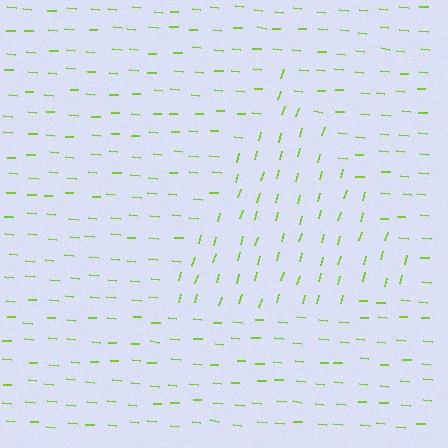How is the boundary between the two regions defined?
The boundary is defined purely by a change in line orientation (approximately 79 degrees difference). All lines are the same color and thickness.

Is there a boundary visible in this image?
Yes, there is a texture boundary formed by a change in line orientation.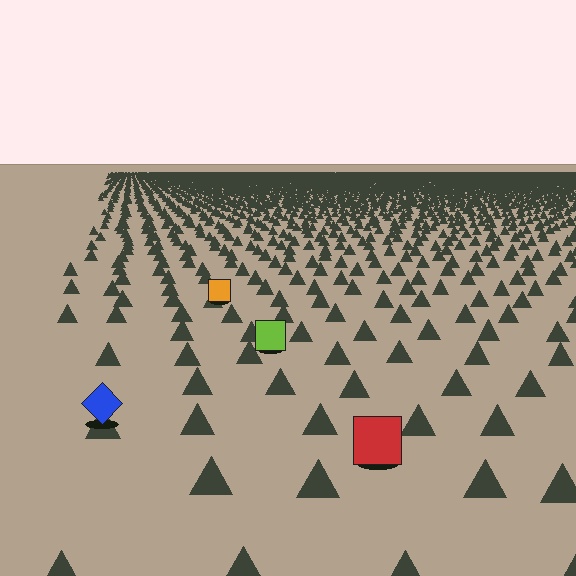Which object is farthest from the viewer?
The orange square is farthest from the viewer. It appears smaller and the ground texture around it is denser.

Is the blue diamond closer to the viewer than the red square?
No. The red square is closer — you can tell from the texture gradient: the ground texture is coarser near it.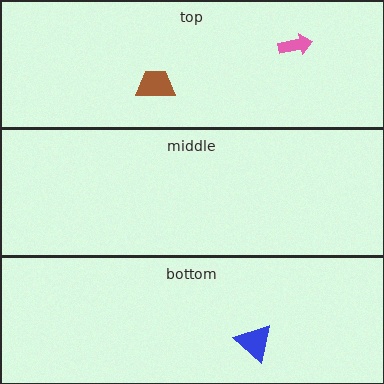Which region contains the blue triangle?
The bottom region.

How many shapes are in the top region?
2.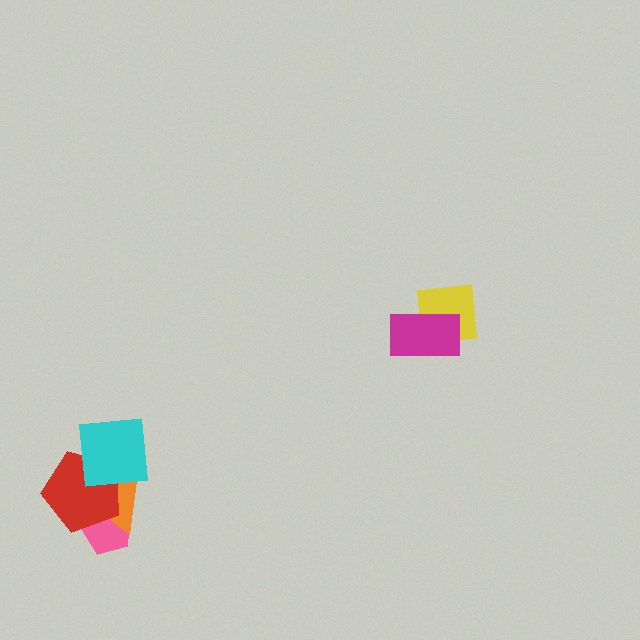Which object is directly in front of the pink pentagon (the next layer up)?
The orange triangle is directly in front of the pink pentagon.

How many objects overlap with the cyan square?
2 objects overlap with the cyan square.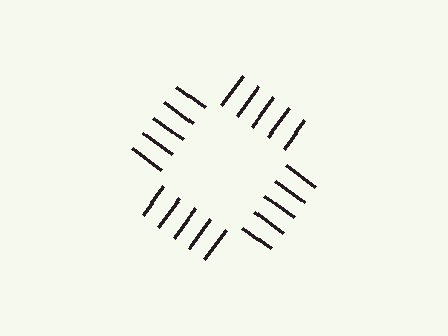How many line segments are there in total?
20 — 5 along each of the 4 edges.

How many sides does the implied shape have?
4 sides — the line-ends trace a square.